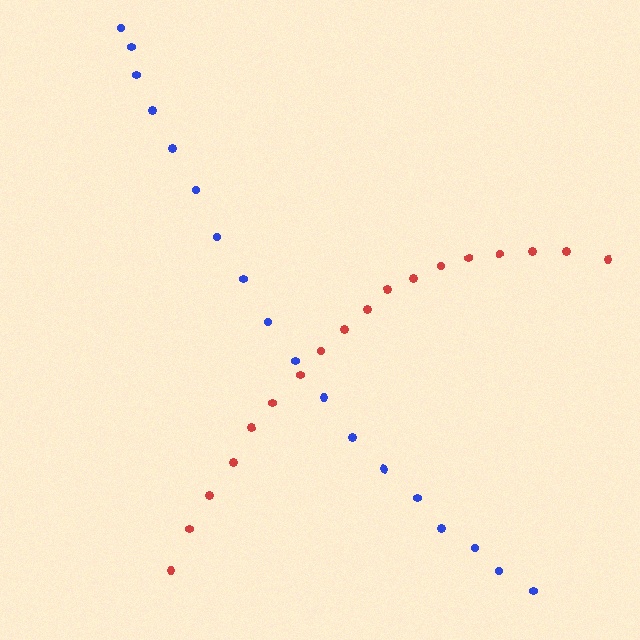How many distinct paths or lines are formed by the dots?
There are 2 distinct paths.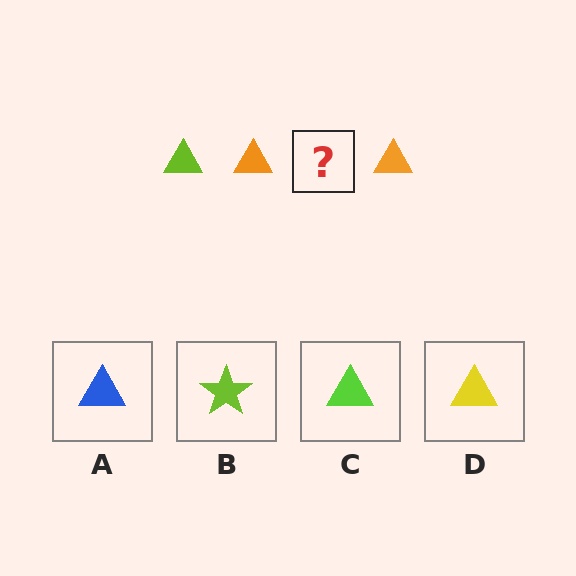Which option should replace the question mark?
Option C.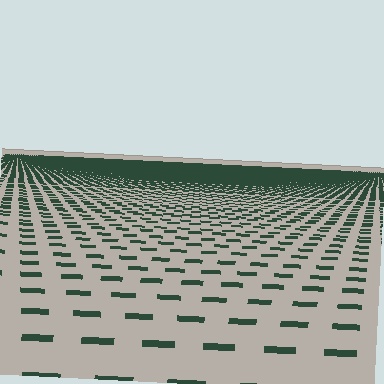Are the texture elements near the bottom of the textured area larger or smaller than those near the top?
Larger. Near the bottom, elements are closer to the viewer and appear at a bigger on-screen size.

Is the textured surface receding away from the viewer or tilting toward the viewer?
The surface is receding away from the viewer. Texture elements get smaller and denser toward the top.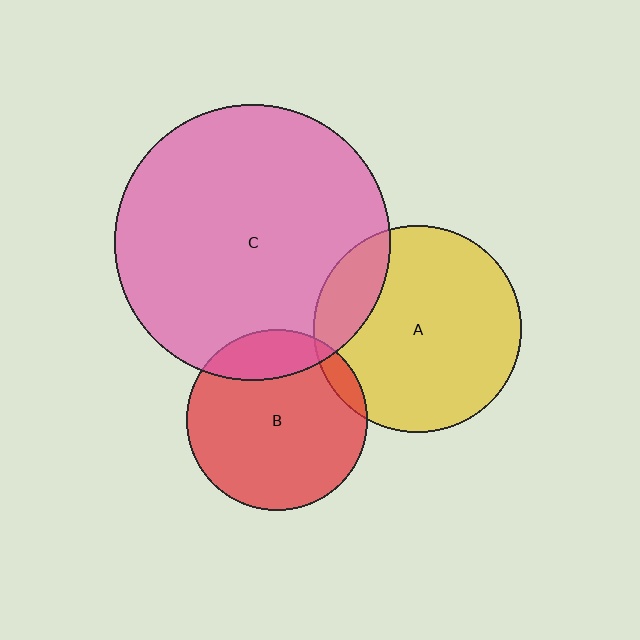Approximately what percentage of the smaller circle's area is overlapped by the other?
Approximately 15%.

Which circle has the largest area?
Circle C (pink).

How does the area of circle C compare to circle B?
Approximately 2.3 times.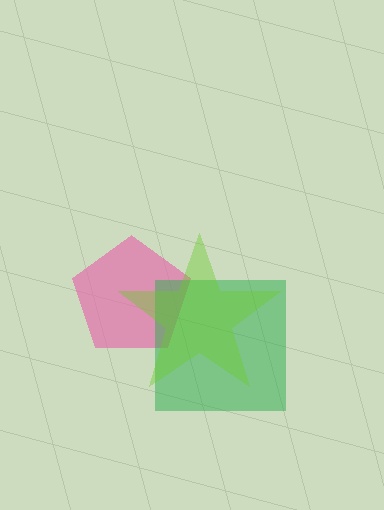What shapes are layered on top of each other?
The layered shapes are: a pink pentagon, a green square, a lime star.